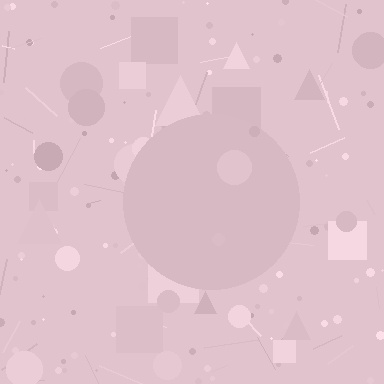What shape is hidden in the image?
A circle is hidden in the image.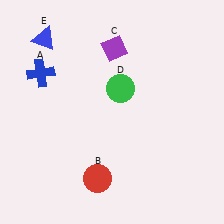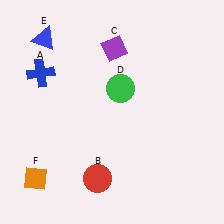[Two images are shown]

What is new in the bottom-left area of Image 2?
An orange diamond (F) was added in the bottom-left area of Image 2.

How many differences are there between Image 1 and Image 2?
There is 1 difference between the two images.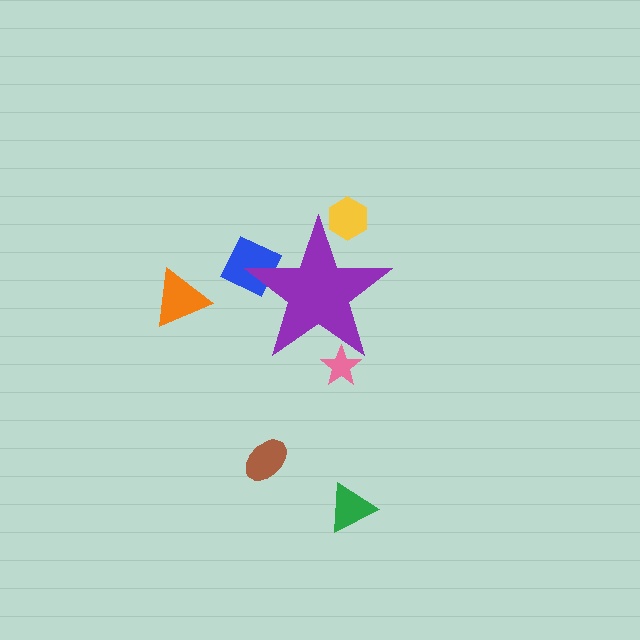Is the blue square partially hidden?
Yes, the blue square is partially hidden behind the purple star.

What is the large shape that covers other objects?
A purple star.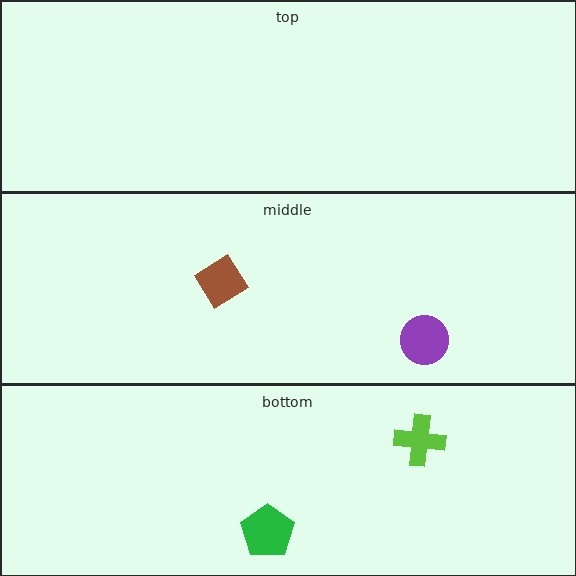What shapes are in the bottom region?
The lime cross, the green pentagon.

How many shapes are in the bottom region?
2.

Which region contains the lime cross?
The bottom region.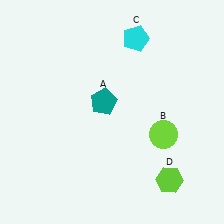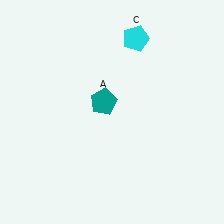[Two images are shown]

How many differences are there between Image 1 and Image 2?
There are 2 differences between the two images.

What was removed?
The lime circle (B), the lime hexagon (D) were removed in Image 2.